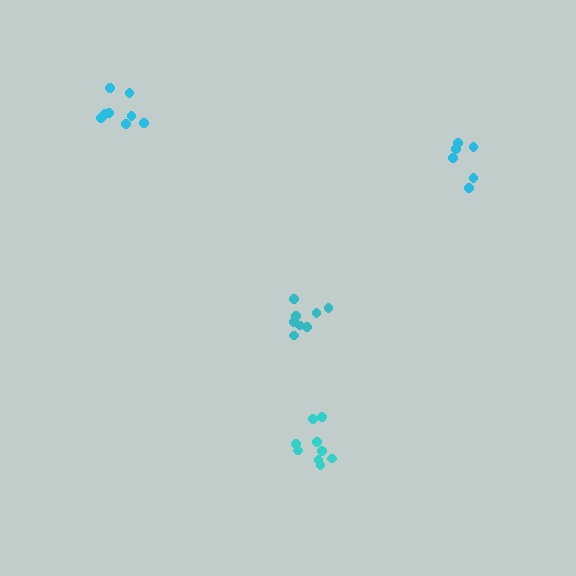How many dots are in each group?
Group 1: 9 dots, Group 2: 8 dots, Group 3: 8 dots, Group 4: 6 dots (31 total).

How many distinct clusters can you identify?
There are 4 distinct clusters.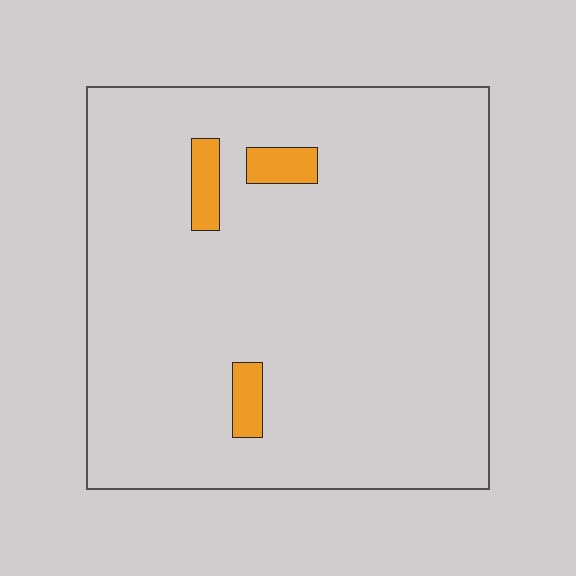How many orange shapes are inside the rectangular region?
3.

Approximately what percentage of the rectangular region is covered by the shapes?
Approximately 5%.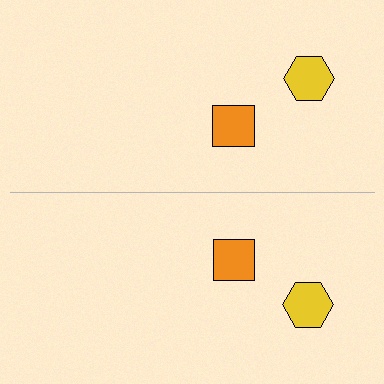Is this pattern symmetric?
Yes, this pattern has bilateral (reflection) symmetry.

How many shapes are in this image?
There are 4 shapes in this image.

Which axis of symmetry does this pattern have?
The pattern has a horizontal axis of symmetry running through the center of the image.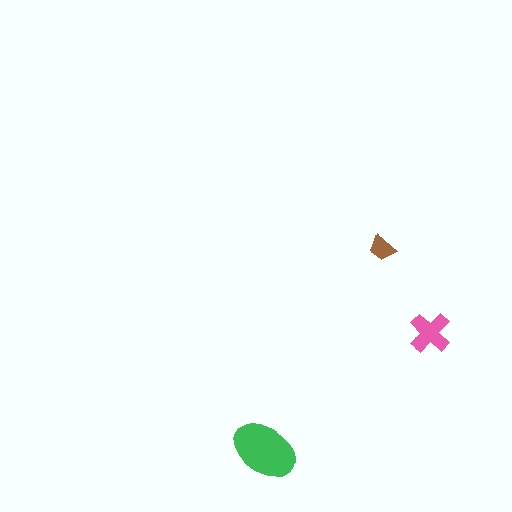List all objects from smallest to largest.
The brown trapezoid, the pink cross, the green ellipse.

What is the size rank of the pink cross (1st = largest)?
2nd.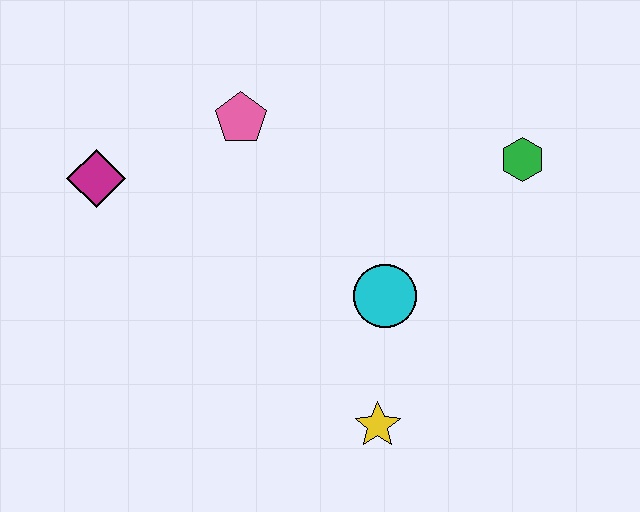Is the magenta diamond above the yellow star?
Yes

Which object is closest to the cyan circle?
The yellow star is closest to the cyan circle.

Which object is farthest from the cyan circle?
The magenta diamond is farthest from the cyan circle.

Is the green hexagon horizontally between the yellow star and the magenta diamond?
No